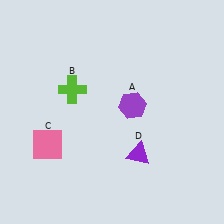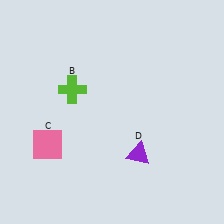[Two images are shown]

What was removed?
The purple hexagon (A) was removed in Image 2.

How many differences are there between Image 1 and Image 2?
There is 1 difference between the two images.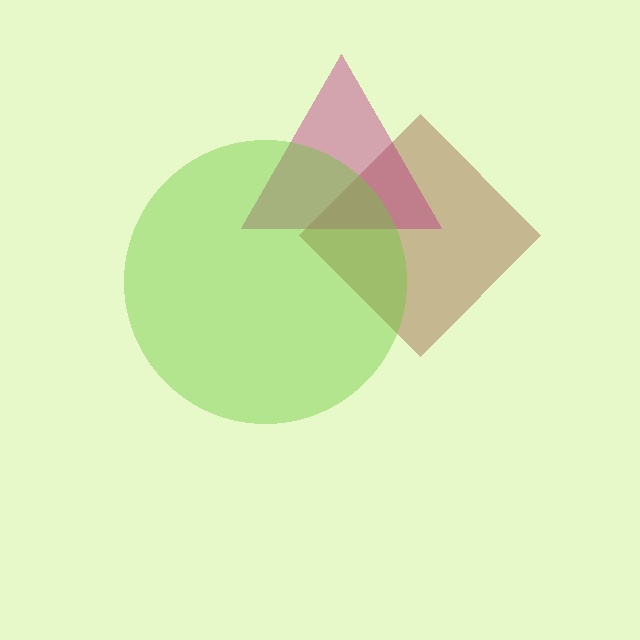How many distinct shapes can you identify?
There are 3 distinct shapes: a brown diamond, a magenta triangle, a lime circle.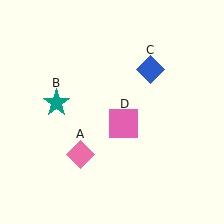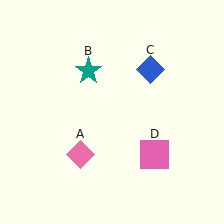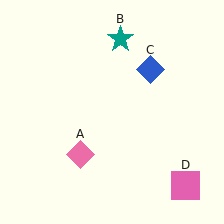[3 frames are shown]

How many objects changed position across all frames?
2 objects changed position: teal star (object B), pink square (object D).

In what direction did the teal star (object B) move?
The teal star (object B) moved up and to the right.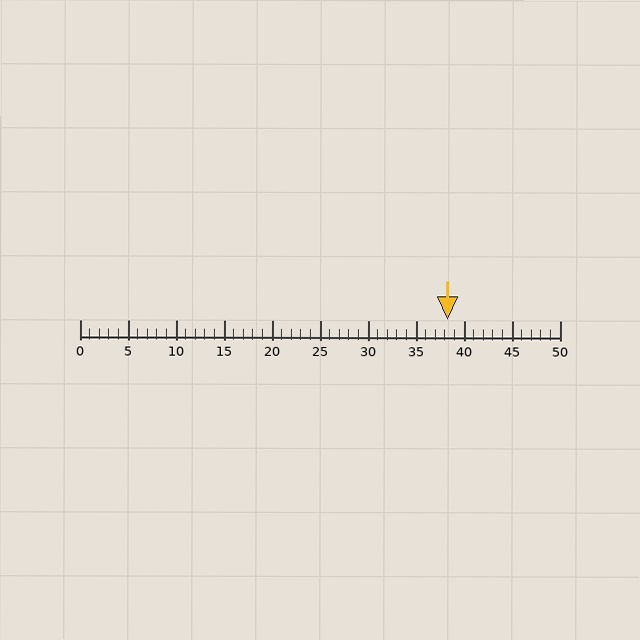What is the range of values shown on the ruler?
The ruler shows values from 0 to 50.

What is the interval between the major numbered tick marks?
The major tick marks are spaced 5 units apart.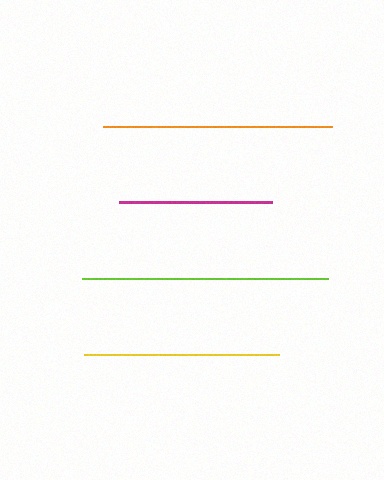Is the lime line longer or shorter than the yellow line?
The lime line is longer than the yellow line.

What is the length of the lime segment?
The lime segment is approximately 246 pixels long.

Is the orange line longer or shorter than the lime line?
The lime line is longer than the orange line.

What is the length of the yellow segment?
The yellow segment is approximately 195 pixels long.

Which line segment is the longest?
The lime line is the longest at approximately 246 pixels.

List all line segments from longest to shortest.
From longest to shortest: lime, orange, yellow, magenta.